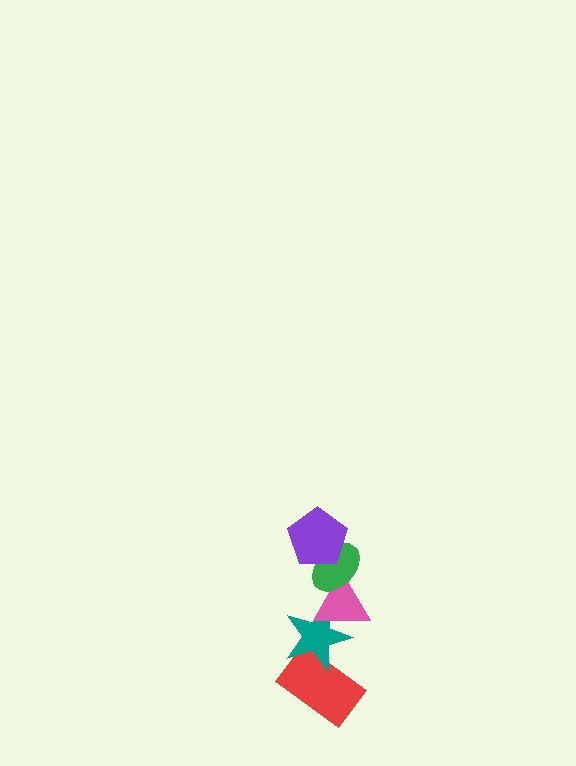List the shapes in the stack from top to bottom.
From top to bottom: the purple pentagon, the green ellipse, the pink triangle, the teal star, the red rectangle.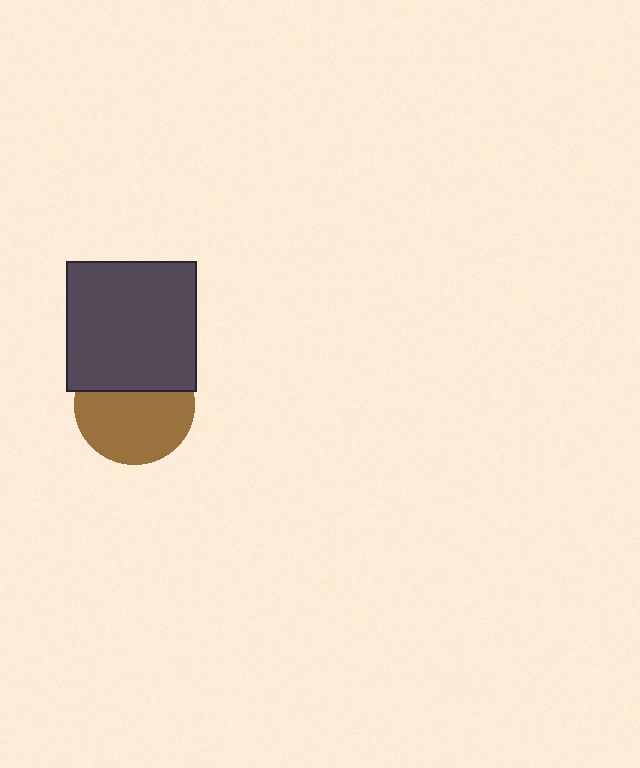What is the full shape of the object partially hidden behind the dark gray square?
The partially hidden object is a brown circle.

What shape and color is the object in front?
The object in front is a dark gray square.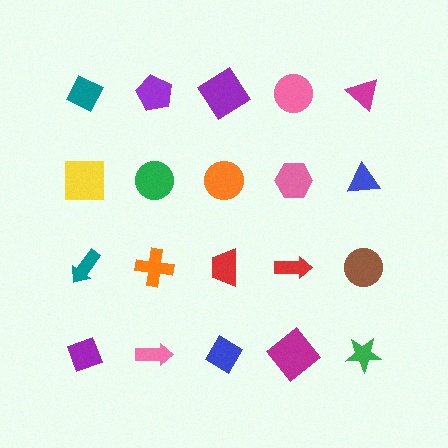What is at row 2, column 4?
A pink hexagon.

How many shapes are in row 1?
5 shapes.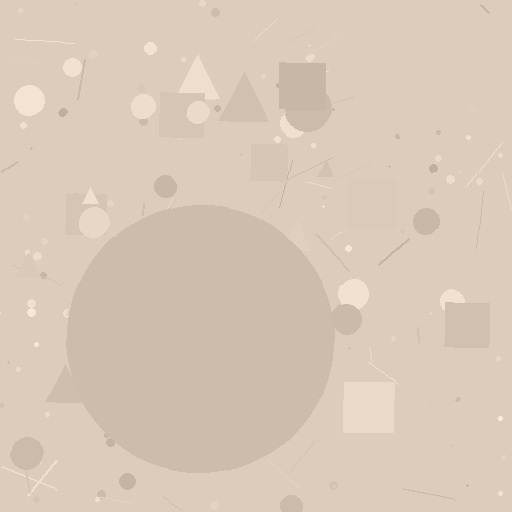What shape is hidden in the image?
A circle is hidden in the image.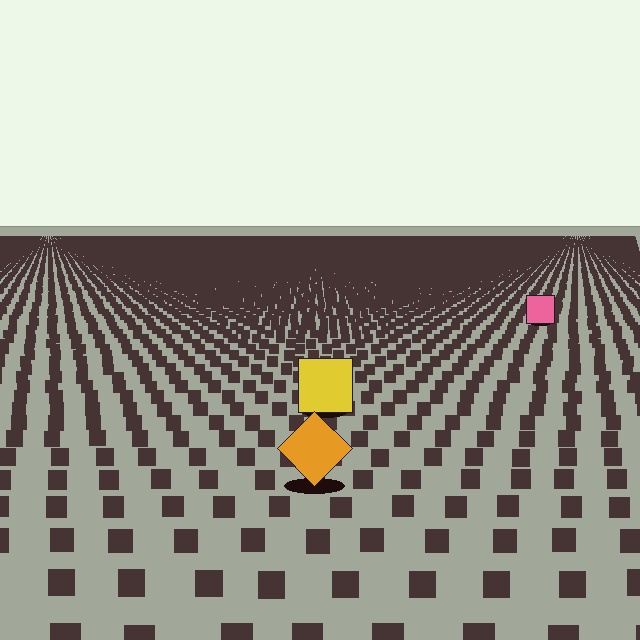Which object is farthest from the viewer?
The pink square is farthest from the viewer. It appears smaller and the ground texture around it is denser.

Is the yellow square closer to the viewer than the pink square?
Yes. The yellow square is closer — you can tell from the texture gradient: the ground texture is coarser near it.